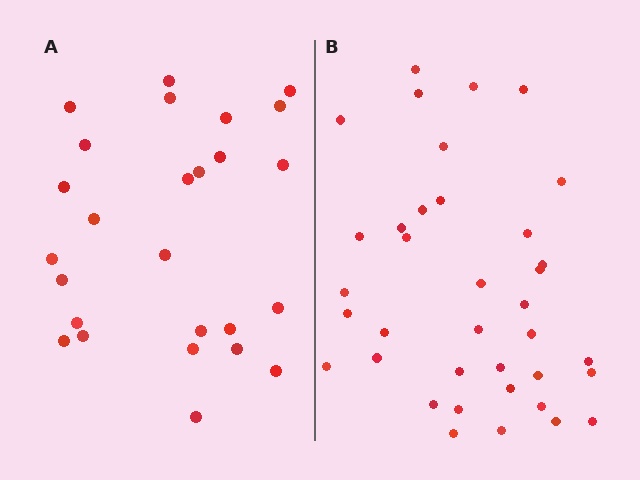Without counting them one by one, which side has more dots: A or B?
Region B (the right region) has more dots.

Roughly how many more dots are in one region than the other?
Region B has roughly 12 or so more dots than region A.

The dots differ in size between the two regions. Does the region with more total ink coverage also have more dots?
No. Region A has more total ink coverage because its dots are larger, but region B actually contains more individual dots. Total area can be misleading — the number of items is what matters here.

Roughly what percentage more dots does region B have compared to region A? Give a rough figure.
About 40% more.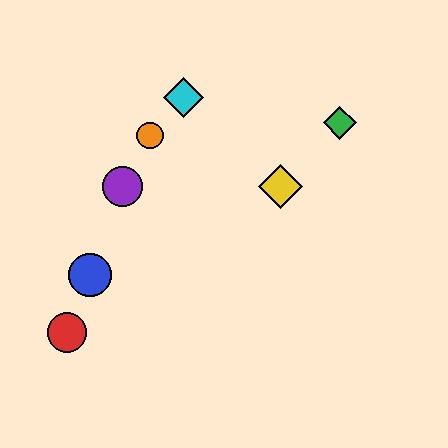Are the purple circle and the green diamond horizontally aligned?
No, the purple circle is at y≈187 and the green diamond is at y≈123.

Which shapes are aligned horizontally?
The yellow diamond, the purple circle are aligned horizontally.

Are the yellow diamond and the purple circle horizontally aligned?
Yes, both are at y≈187.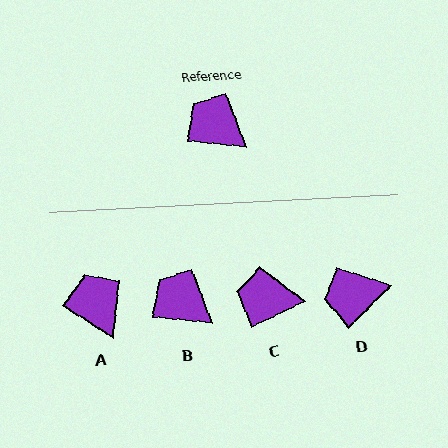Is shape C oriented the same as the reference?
No, it is off by about 32 degrees.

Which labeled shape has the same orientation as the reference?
B.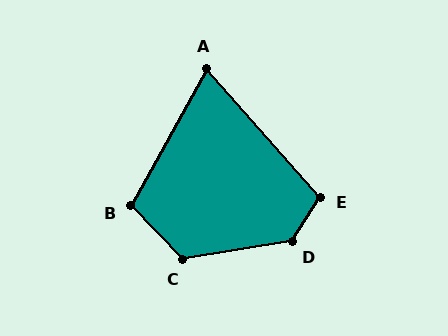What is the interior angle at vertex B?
Approximately 107 degrees (obtuse).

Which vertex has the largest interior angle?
D, at approximately 131 degrees.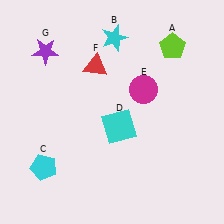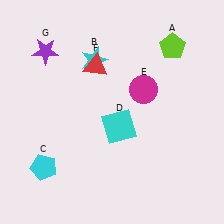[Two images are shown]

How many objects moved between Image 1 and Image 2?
1 object moved between the two images.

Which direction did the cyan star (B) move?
The cyan star (B) moved down.